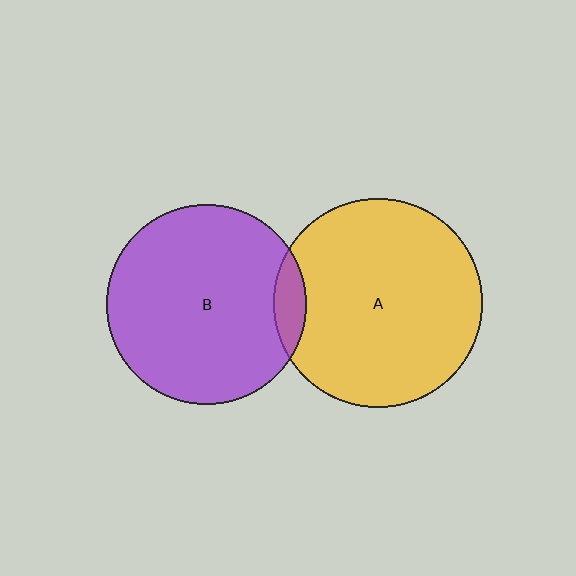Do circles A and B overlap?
Yes.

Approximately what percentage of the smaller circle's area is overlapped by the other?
Approximately 10%.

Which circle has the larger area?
Circle A (yellow).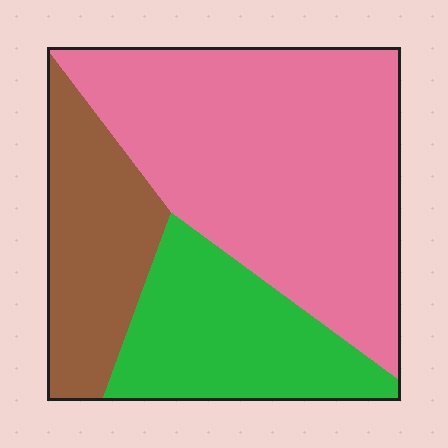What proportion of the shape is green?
Green takes up between a sixth and a third of the shape.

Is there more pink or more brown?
Pink.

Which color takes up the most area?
Pink, at roughly 55%.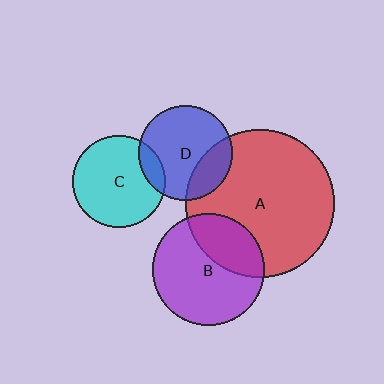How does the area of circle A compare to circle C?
Approximately 2.5 times.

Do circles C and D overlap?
Yes.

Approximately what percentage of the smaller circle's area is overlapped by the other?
Approximately 15%.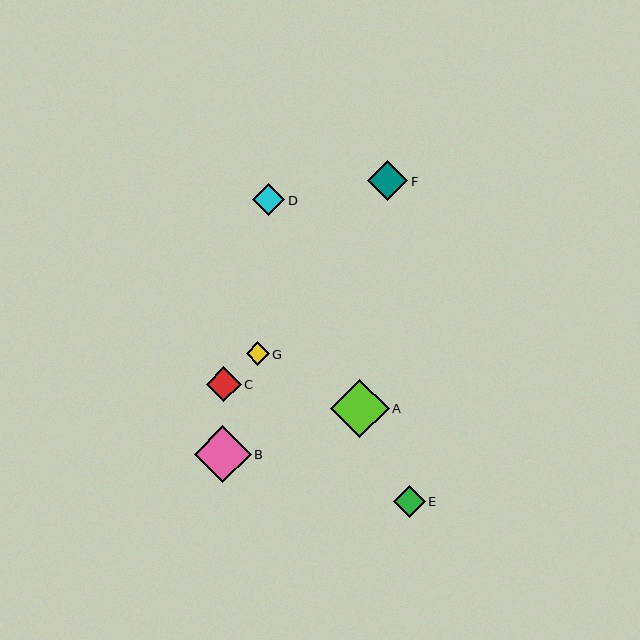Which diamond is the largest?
Diamond A is the largest with a size of approximately 58 pixels.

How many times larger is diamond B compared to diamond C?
Diamond B is approximately 1.6 times the size of diamond C.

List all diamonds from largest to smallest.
From largest to smallest: A, B, F, C, D, E, G.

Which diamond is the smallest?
Diamond G is the smallest with a size of approximately 23 pixels.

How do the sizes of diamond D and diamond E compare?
Diamond D and diamond E are approximately the same size.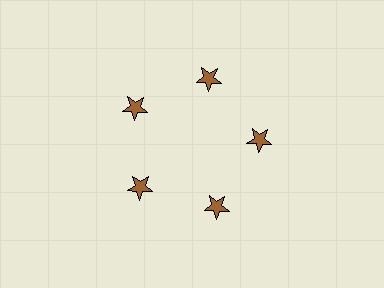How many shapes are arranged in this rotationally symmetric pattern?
There are 5 shapes, arranged in 5 groups of 1.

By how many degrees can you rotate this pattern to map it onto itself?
The pattern maps onto itself every 72 degrees of rotation.